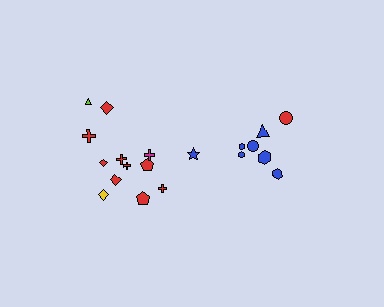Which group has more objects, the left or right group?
The left group.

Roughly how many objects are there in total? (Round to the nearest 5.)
Roughly 20 objects in total.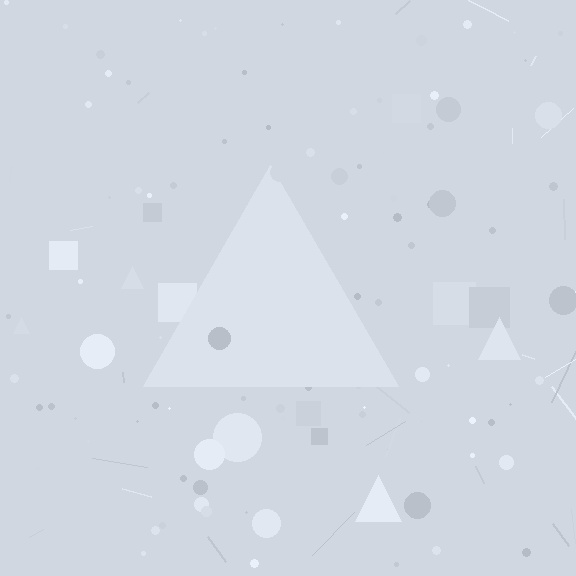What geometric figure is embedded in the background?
A triangle is embedded in the background.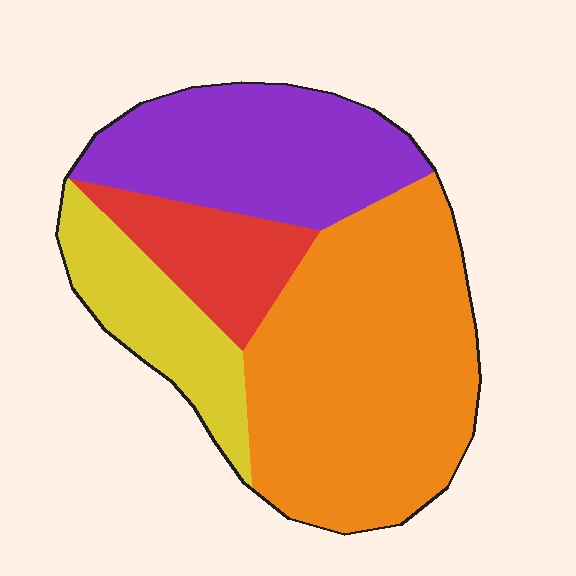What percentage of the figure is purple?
Purple covers around 25% of the figure.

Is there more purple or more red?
Purple.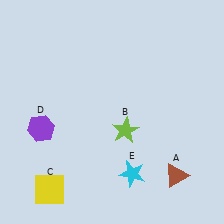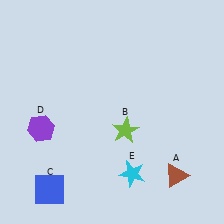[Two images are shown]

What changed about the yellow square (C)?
In Image 1, C is yellow. In Image 2, it changed to blue.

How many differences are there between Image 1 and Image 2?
There is 1 difference between the two images.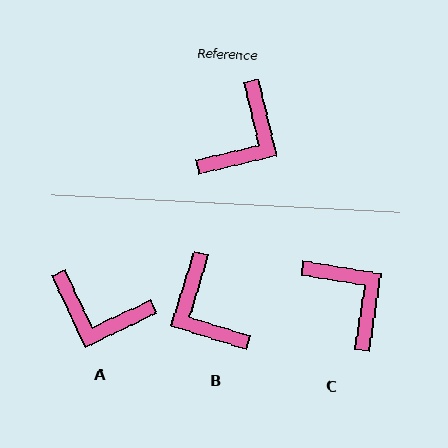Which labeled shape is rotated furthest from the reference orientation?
B, about 121 degrees away.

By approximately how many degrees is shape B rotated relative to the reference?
Approximately 121 degrees clockwise.